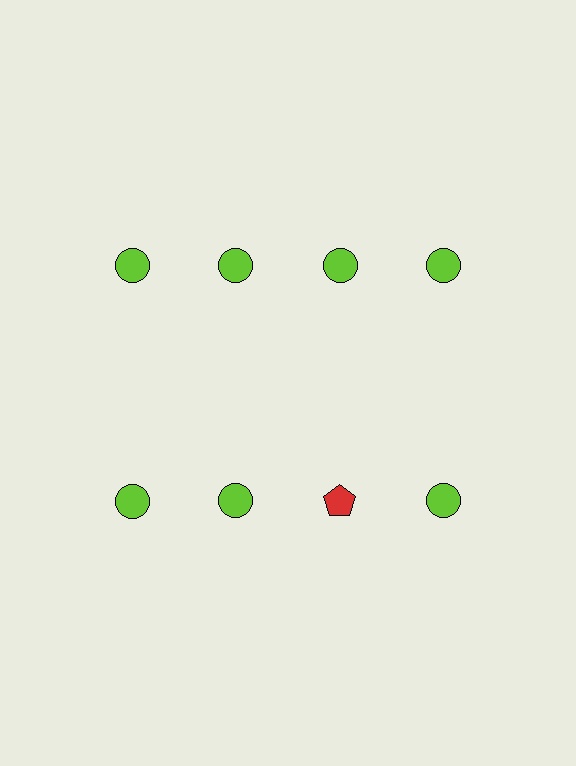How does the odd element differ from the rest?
It differs in both color (red instead of lime) and shape (pentagon instead of circle).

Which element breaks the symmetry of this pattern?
The red pentagon in the second row, center column breaks the symmetry. All other shapes are lime circles.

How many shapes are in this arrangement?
There are 8 shapes arranged in a grid pattern.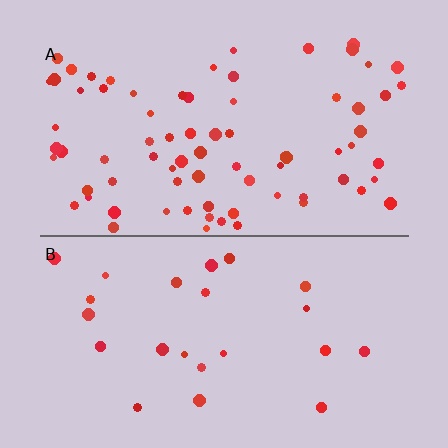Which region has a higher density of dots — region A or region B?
A (the top).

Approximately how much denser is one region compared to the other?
Approximately 3.1× — region A over region B.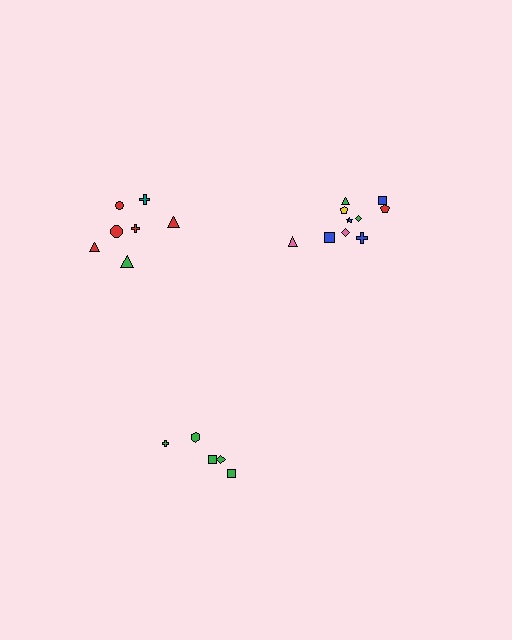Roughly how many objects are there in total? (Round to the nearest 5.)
Roughly 20 objects in total.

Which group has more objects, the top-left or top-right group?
The top-right group.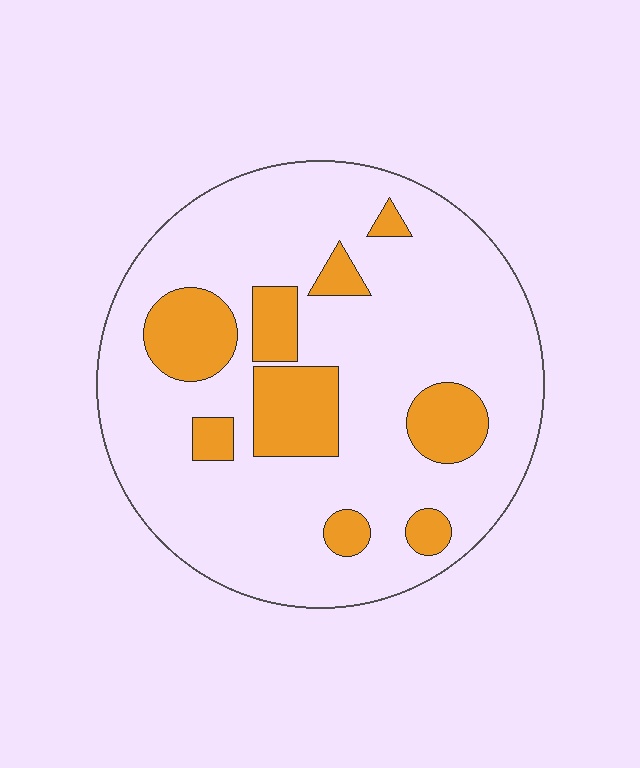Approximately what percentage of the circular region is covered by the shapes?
Approximately 20%.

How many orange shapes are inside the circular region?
9.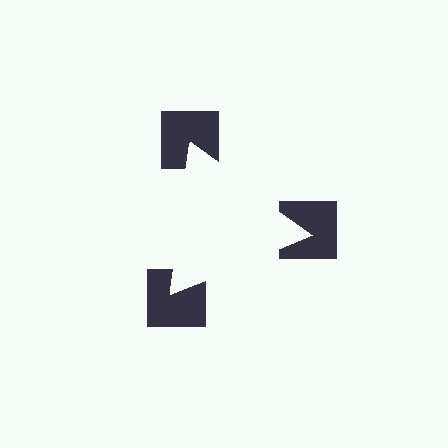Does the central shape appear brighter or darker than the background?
It typically appears slightly brighter than the background, even though no actual brightness change is drawn.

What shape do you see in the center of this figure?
An illusory triangle — its edges are inferred from the aligned wedge cuts in the notched squares, not physically drawn.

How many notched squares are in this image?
There are 3 — one at each vertex of the illusory triangle.